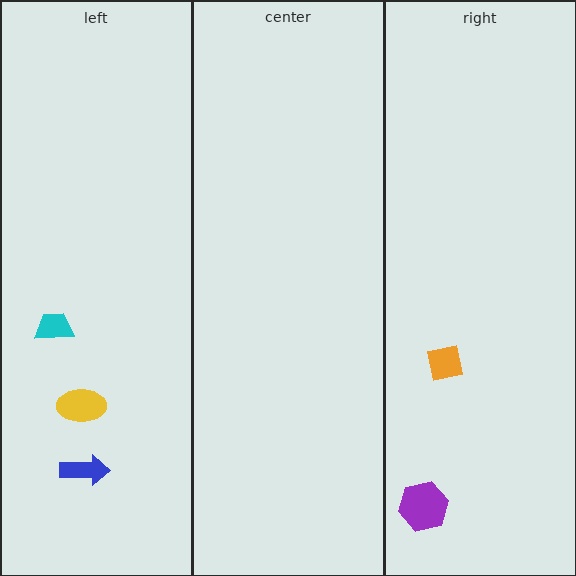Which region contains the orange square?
The right region.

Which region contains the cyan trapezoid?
The left region.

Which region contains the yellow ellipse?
The left region.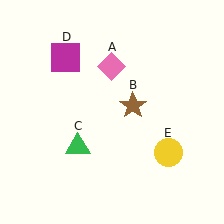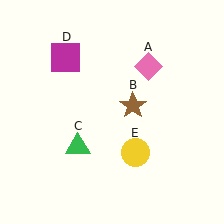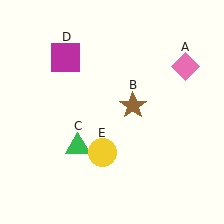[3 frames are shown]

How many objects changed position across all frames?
2 objects changed position: pink diamond (object A), yellow circle (object E).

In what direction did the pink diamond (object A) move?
The pink diamond (object A) moved right.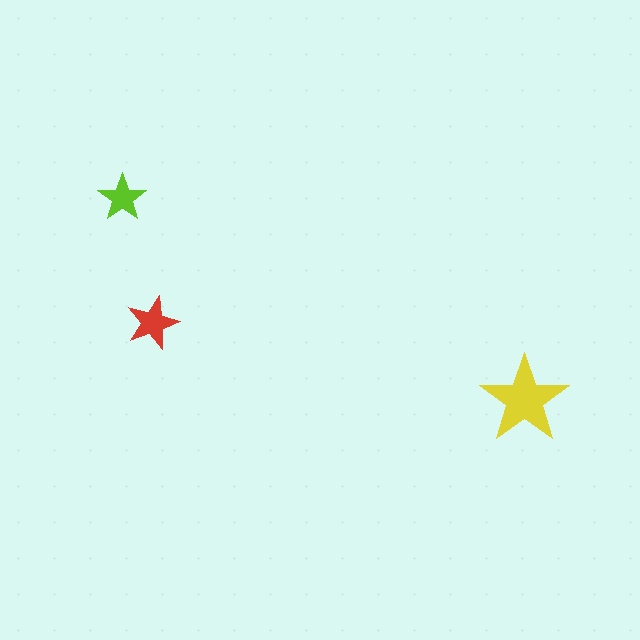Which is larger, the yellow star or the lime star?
The yellow one.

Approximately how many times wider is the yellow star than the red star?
About 1.5 times wider.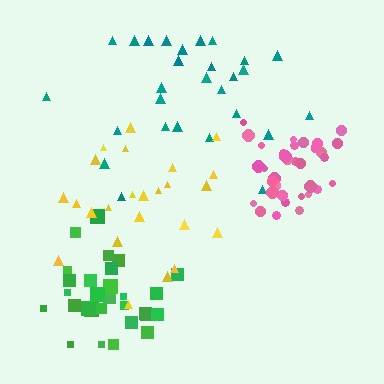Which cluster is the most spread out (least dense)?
Yellow.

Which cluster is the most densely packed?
Pink.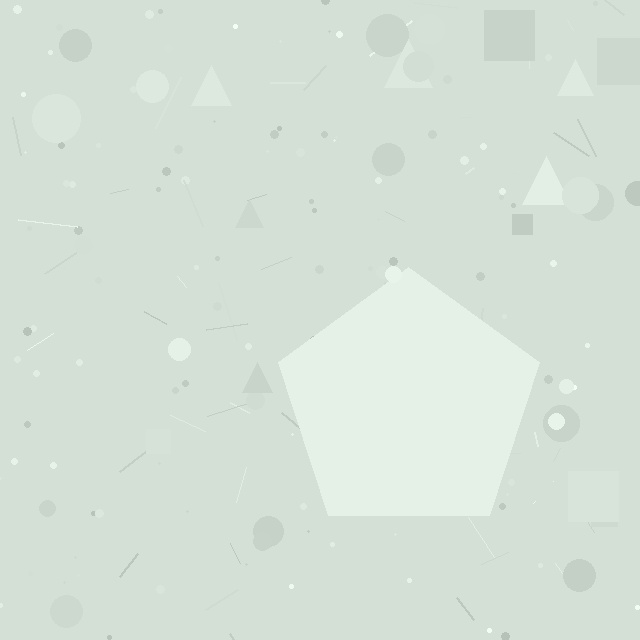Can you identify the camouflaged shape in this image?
The camouflaged shape is a pentagon.